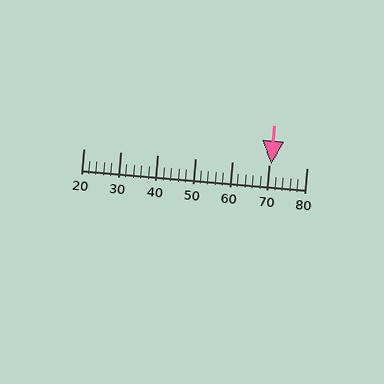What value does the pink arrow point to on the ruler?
The pink arrow points to approximately 71.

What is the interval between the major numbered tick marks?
The major tick marks are spaced 10 units apart.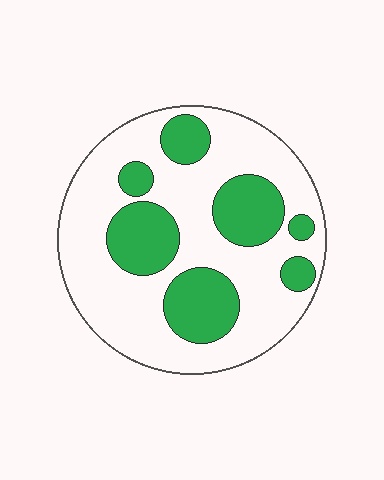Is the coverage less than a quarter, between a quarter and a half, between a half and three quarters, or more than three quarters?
Between a quarter and a half.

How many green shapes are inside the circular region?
7.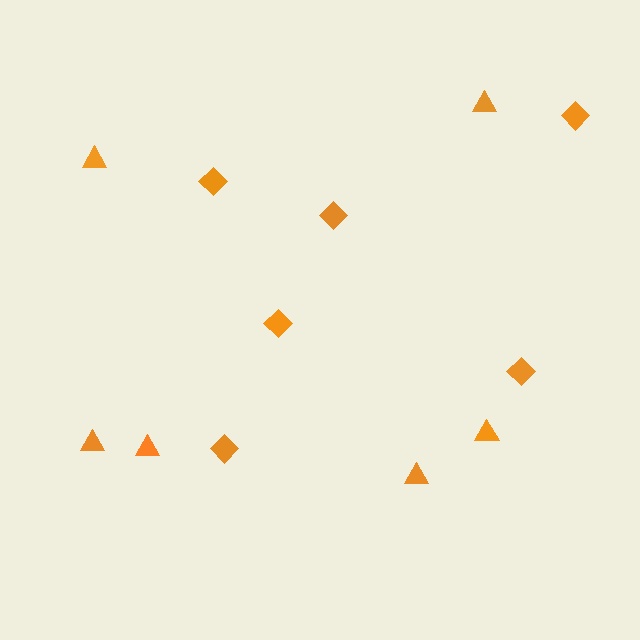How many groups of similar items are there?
There are 2 groups: one group of triangles (6) and one group of diamonds (6).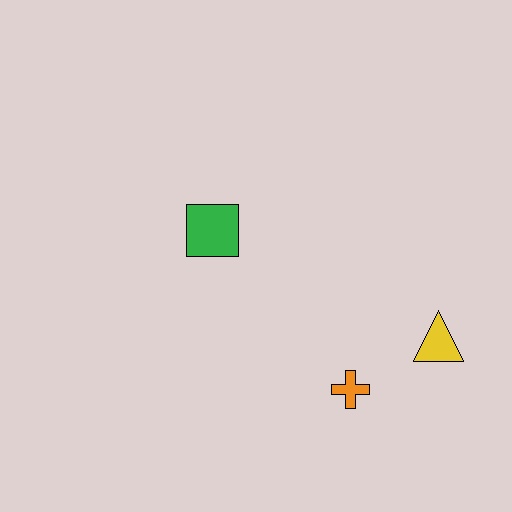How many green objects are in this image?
There is 1 green object.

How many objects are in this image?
There are 3 objects.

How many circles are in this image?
There are no circles.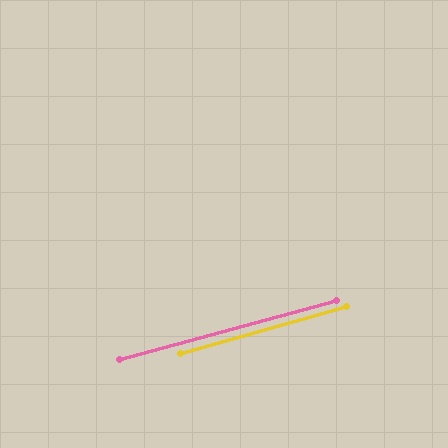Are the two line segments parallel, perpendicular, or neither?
Parallel — their directions differ by only 0.4°.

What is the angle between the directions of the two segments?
Approximately 0 degrees.